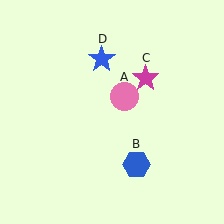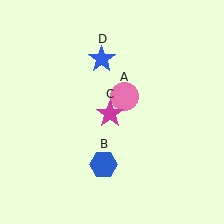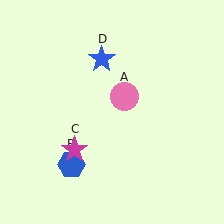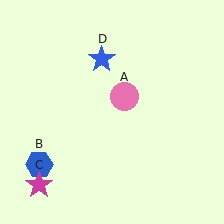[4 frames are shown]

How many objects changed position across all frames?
2 objects changed position: blue hexagon (object B), magenta star (object C).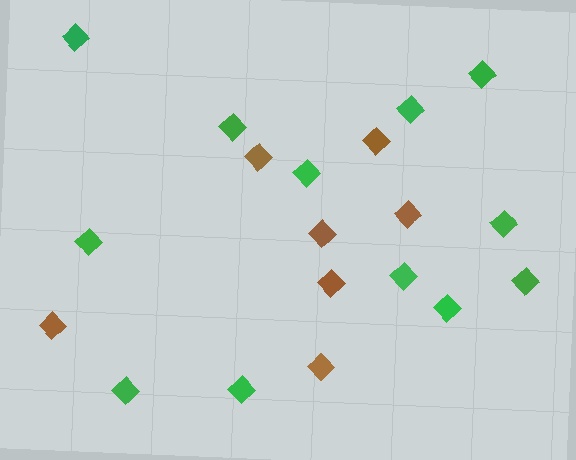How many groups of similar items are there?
There are 2 groups: one group of brown diamonds (7) and one group of green diamonds (12).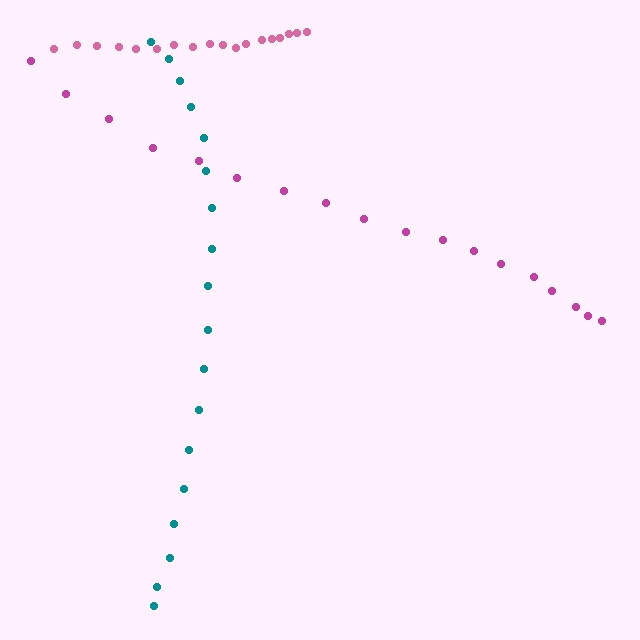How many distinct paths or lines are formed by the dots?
There are 3 distinct paths.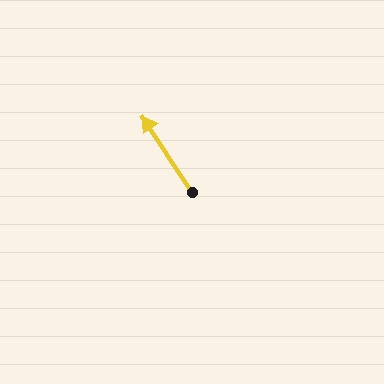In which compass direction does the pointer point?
Northwest.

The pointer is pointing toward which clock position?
Roughly 11 o'clock.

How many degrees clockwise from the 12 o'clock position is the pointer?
Approximately 327 degrees.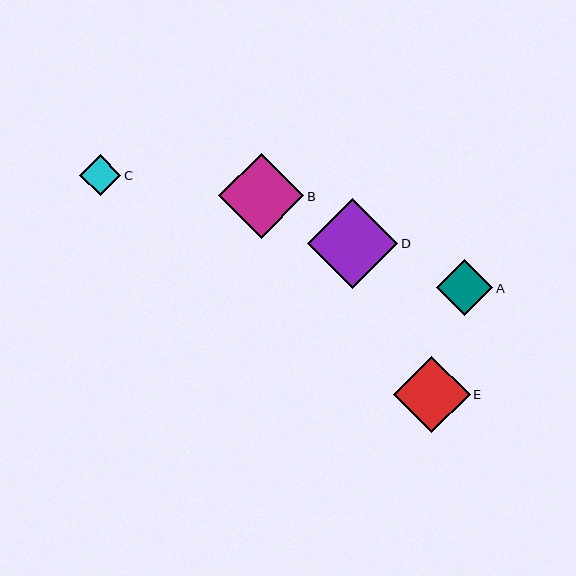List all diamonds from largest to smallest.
From largest to smallest: D, B, E, A, C.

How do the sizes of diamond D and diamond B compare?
Diamond D and diamond B are approximately the same size.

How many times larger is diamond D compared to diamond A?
Diamond D is approximately 1.6 times the size of diamond A.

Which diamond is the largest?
Diamond D is the largest with a size of approximately 90 pixels.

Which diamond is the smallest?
Diamond C is the smallest with a size of approximately 41 pixels.